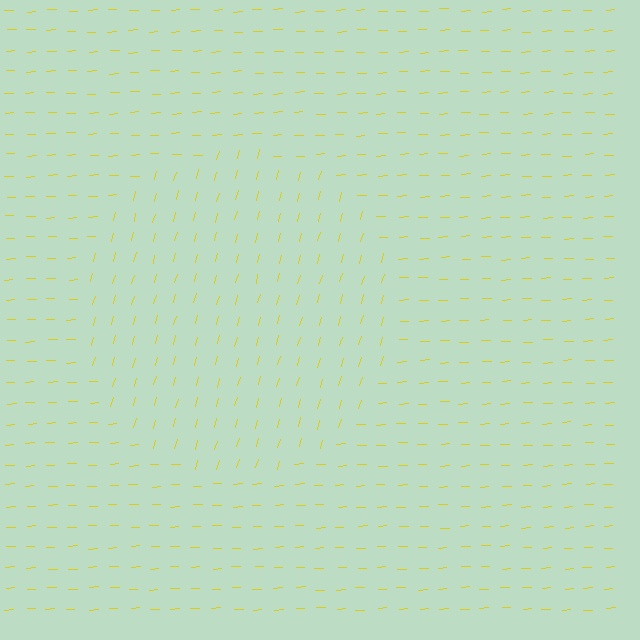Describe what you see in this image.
The image is filled with small yellow line segments. A circle region in the image has lines oriented differently from the surrounding lines, creating a visible texture boundary.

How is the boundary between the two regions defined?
The boundary is defined purely by a change in line orientation (approximately 72 degrees difference). All lines are the same color and thickness.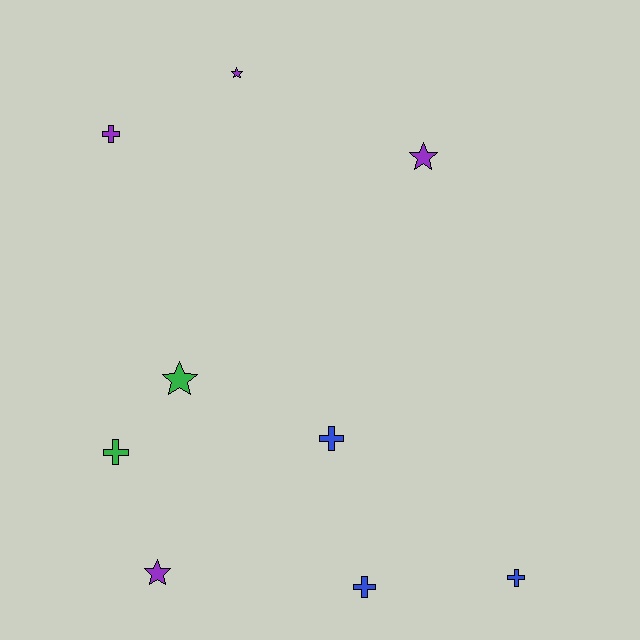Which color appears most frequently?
Purple, with 4 objects.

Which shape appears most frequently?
Cross, with 5 objects.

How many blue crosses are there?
There are 3 blue crosses.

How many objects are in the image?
There are 9 objects.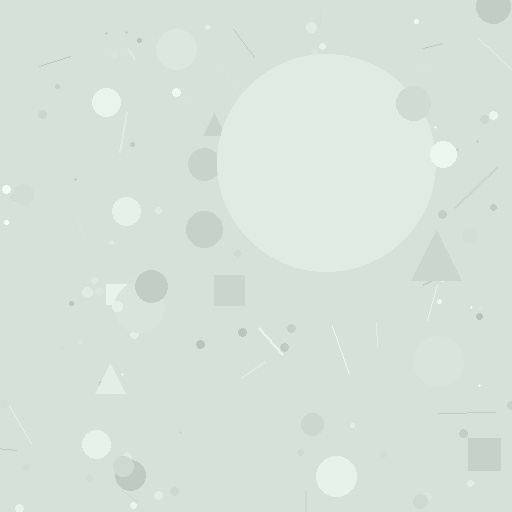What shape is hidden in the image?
A circle is hidden in the image.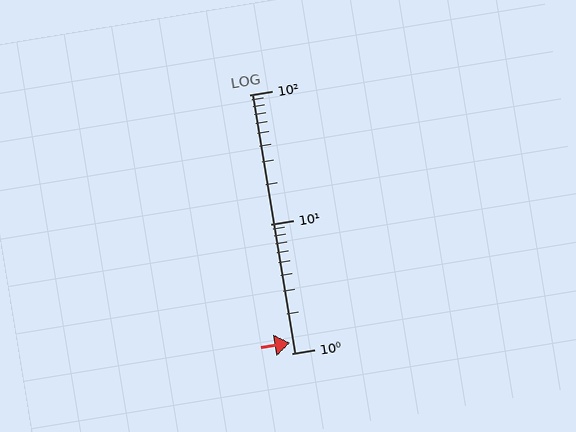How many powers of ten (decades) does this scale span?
The scale spans 2 decades, from 1 to 100.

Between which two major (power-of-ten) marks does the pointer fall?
The pointer is between 1 and 10.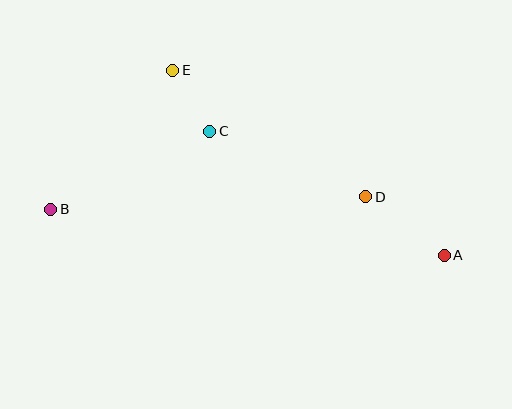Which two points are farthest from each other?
Points A and B are farthest from each other.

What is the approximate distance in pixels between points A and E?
The distance between A and E is approximately 329 pixels.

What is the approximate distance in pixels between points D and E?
The distance between D and E is approximately 231 pixels.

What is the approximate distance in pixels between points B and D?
The distance between B and D is approximately 315 pixels.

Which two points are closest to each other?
Points C and E are closest to each other.